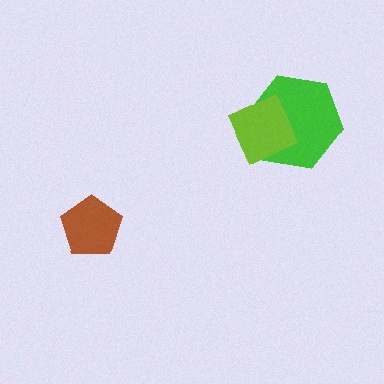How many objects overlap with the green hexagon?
1 object overlaps with the green hexagon.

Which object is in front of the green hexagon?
The lime diamond is in front of the green hexagon.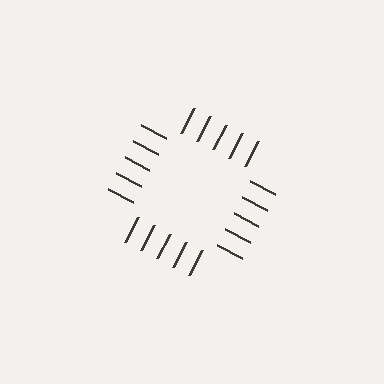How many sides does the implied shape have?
4 sides — the line-ends trace a square.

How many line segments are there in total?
20 — 5 along each of the 4 edges.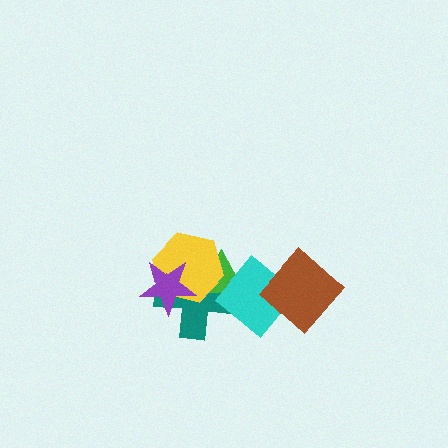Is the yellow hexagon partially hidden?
Yes, it is partially covered by another shape.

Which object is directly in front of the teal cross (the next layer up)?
The green triangle is directly in front of the teal cross.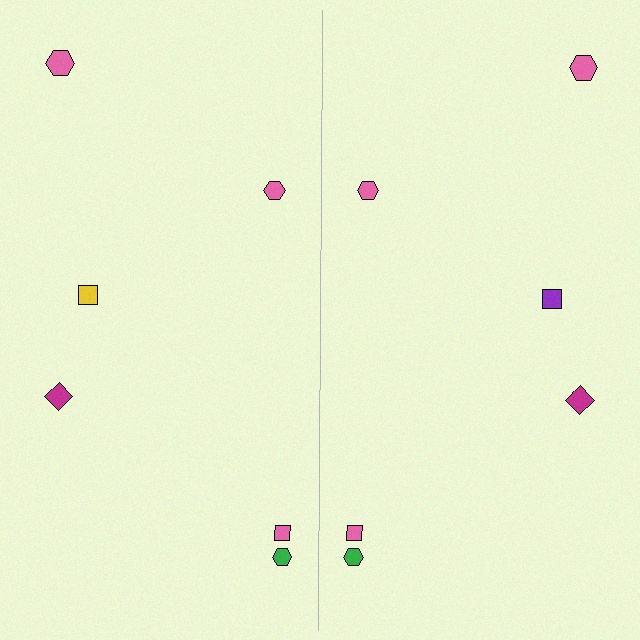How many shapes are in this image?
There are 12 shapes in this image.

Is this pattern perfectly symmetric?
No, the pattern is not perfectly symmetric. The purple square on the right side breaks the symmetry — its mirror counterpart is yellow.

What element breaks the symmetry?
The purple square on the right side breaks the symmetry — its mirror counterpart is yellow.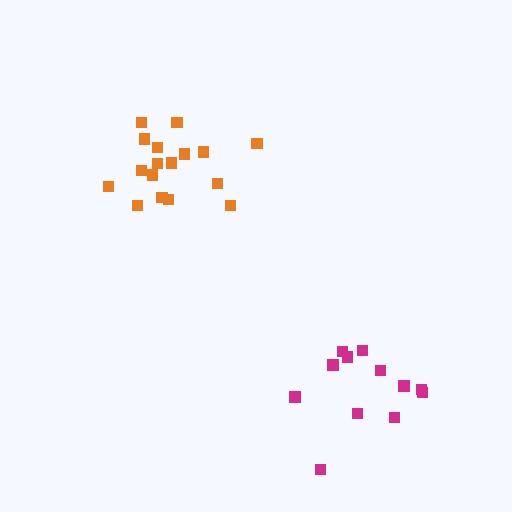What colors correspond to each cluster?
The clusters are colored: magenta, orange.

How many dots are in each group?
Group 1: 12 dots, Group 2: 17 dots (29 total).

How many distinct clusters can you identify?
There are 2 distinct clusters.